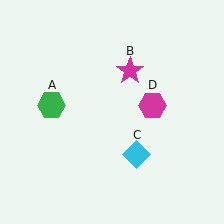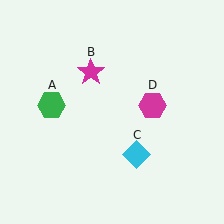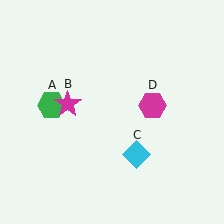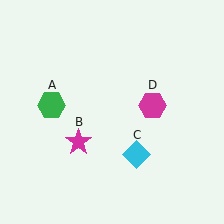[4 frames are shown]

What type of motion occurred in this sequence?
The magenta star (object B) rotated counterclockwise around the center of the scene.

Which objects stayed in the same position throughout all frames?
Green hexagon (object A) and cyan diamond (object C) and magenta hexagon (object D) remained stationary.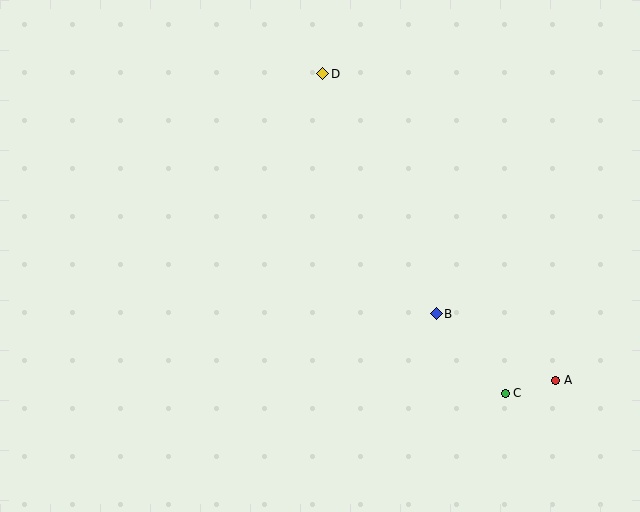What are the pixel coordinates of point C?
Point C is at (505, 393).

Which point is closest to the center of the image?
Point B at (436, 314) is closest to the center.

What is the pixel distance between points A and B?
The distance between A and B is 137 pixels.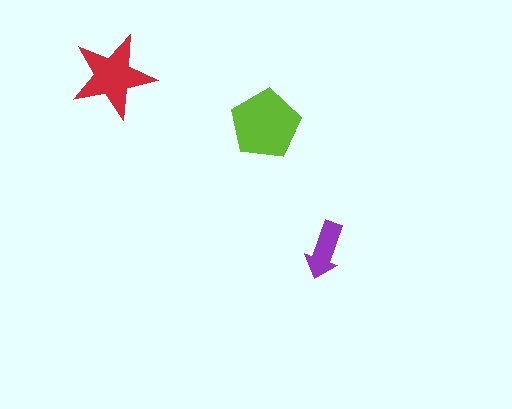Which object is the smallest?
The purple arrow.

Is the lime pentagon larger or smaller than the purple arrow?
Larger.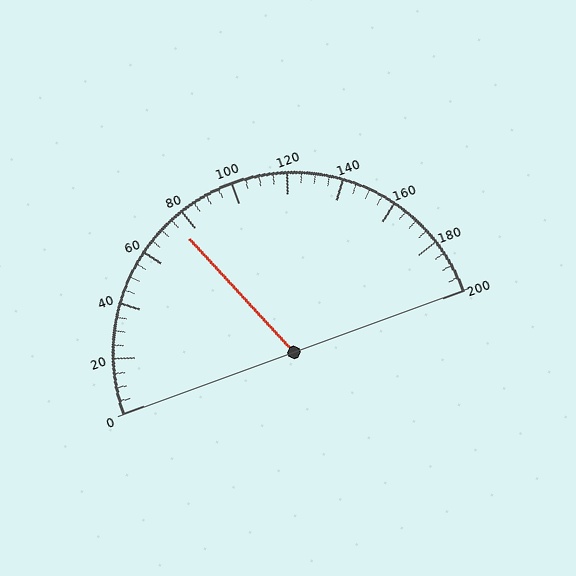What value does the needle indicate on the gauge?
The needle indicates approximately 75.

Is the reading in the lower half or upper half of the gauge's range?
The reading is in the lower half of the range (0 to 200).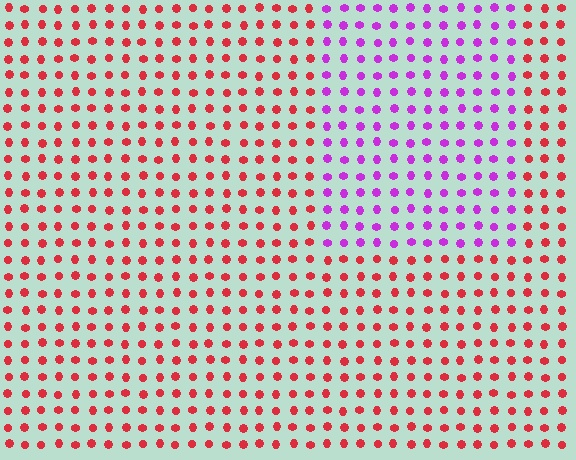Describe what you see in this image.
The image is filled with small red elements in a uniform arrangement. A rectangle-shaped region is visible where the elements are tinted to a slightly different hue, forming a subtle color boundary.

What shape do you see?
I see a rectangle.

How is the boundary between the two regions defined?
The boundary is defined purely by a slight shift in hue (about 61 degrees). Spacing, size, and orientation are identical on both sides.